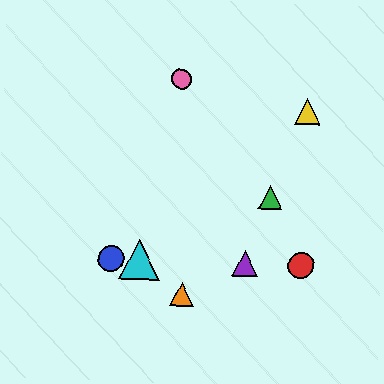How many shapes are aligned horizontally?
4 shapes (the red circle, the blue circle, the purple triangle, the cyan triangle) are aligned horizontally.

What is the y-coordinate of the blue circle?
The blue circle is at y≈259.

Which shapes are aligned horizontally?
The red circle, the blue circle, the purple triangle, the cyan triangle are aligned horizontally.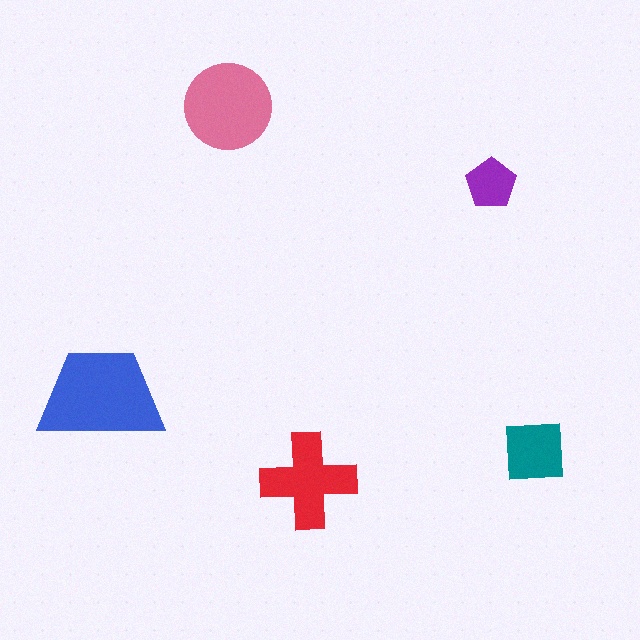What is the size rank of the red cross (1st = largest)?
3rd.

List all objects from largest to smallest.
The blue trapezoid, the pink circle, the red cross, the teal square, the purple pentagon.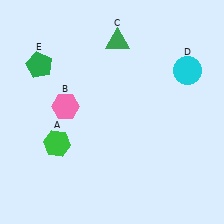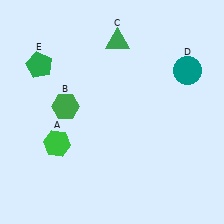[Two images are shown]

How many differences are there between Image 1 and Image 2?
There are 2 differences between the two images.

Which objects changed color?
B changed from pink to green. D changed from cyan to teal.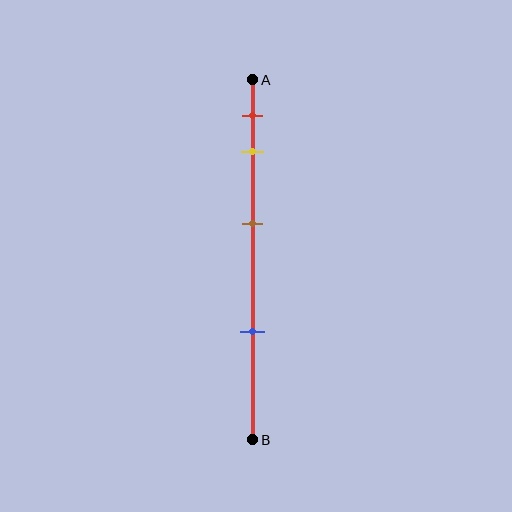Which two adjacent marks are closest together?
The red and yellow marks are the closest adjacent pair.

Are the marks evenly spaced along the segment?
No, the marks are not evenly spaced.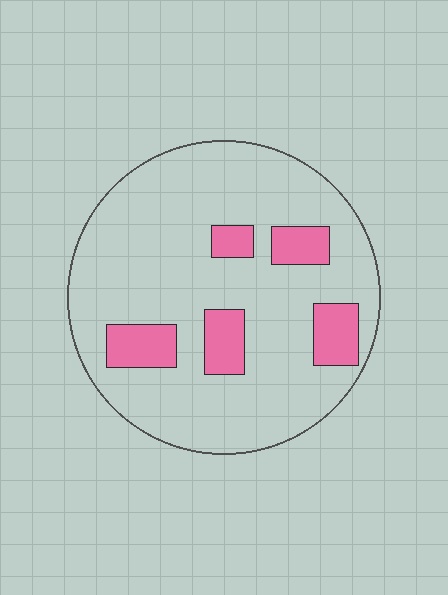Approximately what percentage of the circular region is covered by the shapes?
Approximately 15%.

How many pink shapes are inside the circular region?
5.